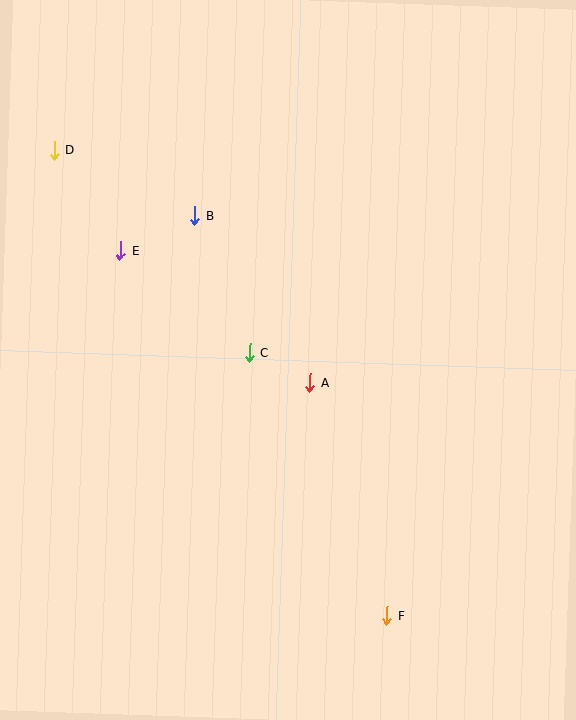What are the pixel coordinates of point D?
Point D is at (54, 150).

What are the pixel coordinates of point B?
Point B is at (195, 215).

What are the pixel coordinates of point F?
Point F is at (387, 615).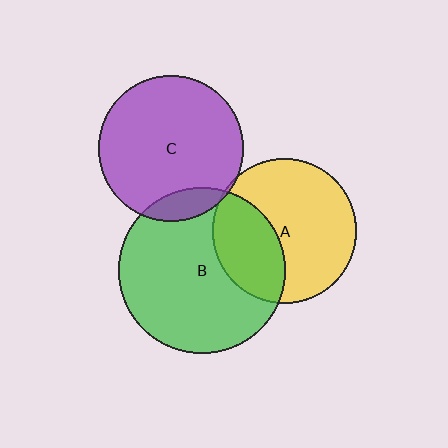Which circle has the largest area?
Circle B (green).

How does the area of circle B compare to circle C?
Approximately 1.3 times.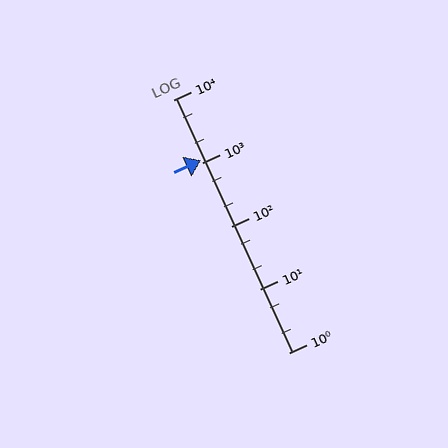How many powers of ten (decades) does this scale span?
The scale spans 4 decades, from 1 to 10000.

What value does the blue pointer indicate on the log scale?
The pointer indicates approximately 1100.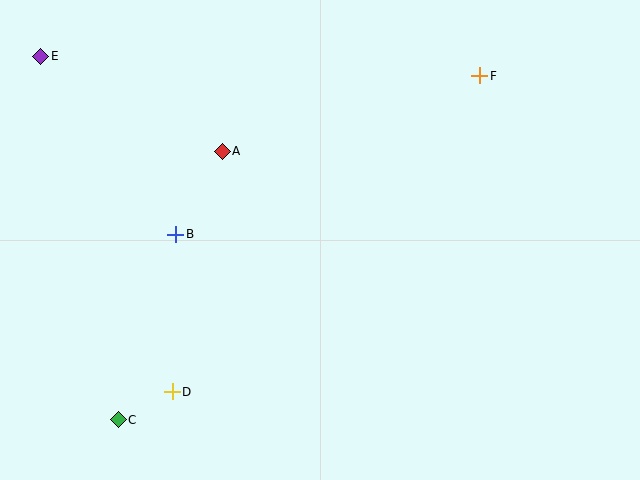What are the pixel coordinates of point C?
Point C is at (118, 420).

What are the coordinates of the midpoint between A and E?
The midpoint between A and E is at (131, 104).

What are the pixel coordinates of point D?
Point D is at (172, 392).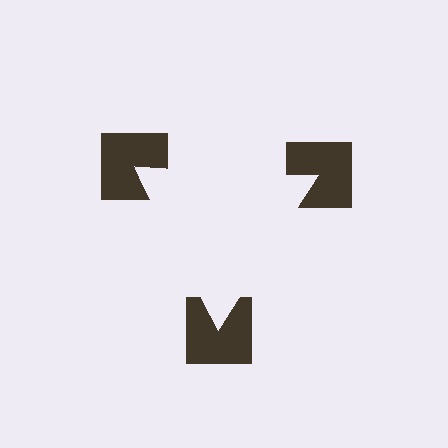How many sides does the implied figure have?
3 sides.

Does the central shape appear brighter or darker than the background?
It typically appears slightly brighter than the background, even though no actual brightness change is drawn.